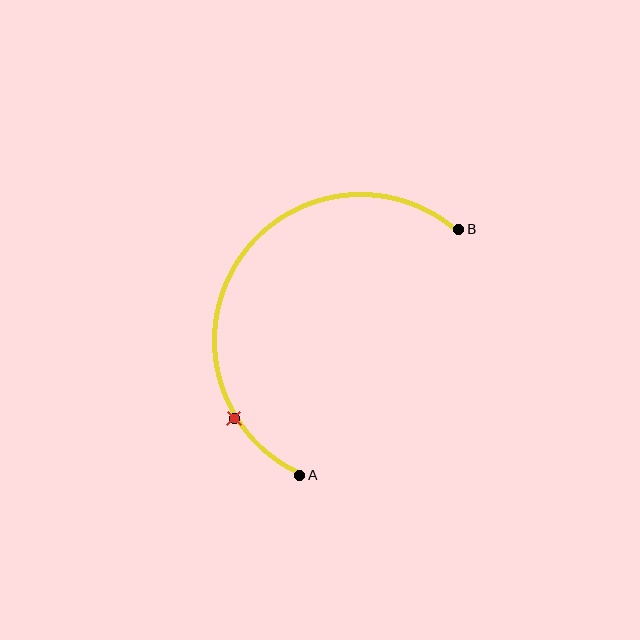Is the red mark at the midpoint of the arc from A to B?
No. The red mark lies on the arc but is closer to endpoint A. The arc midpoint would be at the point on the curve equidistant along the arc from both A and B.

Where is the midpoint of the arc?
The arc midpoint is the point on the curve farthest from the straight line joining A and B. It sits to the left of that line.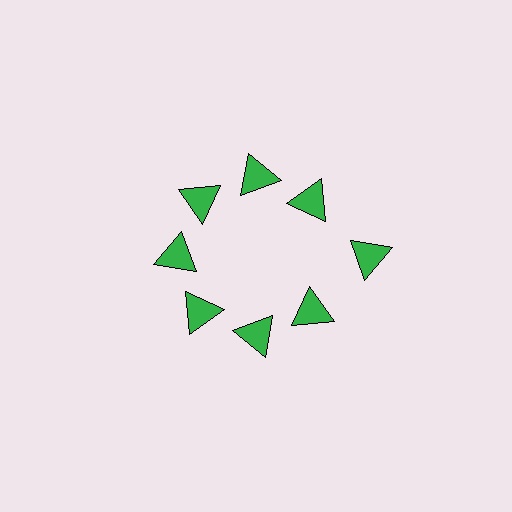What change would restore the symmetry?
The symmetry would be restored by moving it inward, back onto the ring so that all 8 triangles sit at equal angles and equal distance from the center.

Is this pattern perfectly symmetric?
No. The 8 green triangles are arranged in a ring, but one element near the 3 o'clock position is pushed outward from the center, breaking the 8-fold rotational symmetry.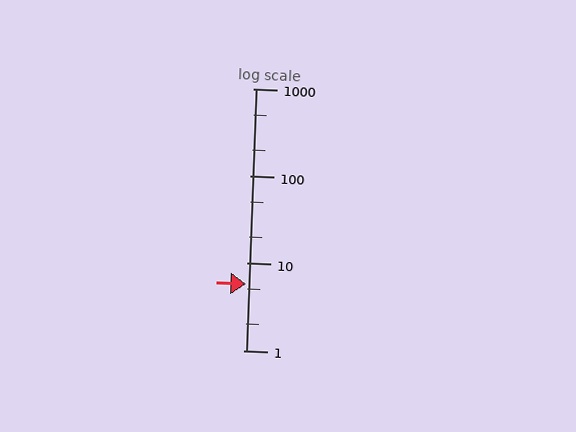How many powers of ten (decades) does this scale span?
The scale spans 3 decades, from 1 to 1000.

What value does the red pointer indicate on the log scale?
The pointer indicates approximately 5.7.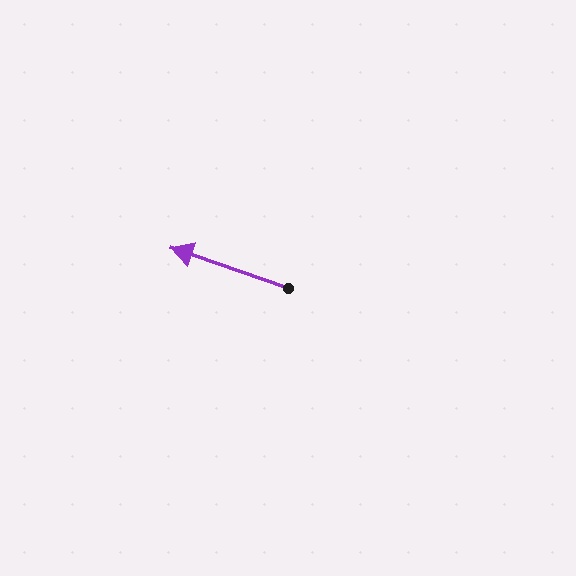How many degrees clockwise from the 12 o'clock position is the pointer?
Approximately 289 degrees.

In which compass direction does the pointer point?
West.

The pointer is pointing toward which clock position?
Roughly 10 o'clock.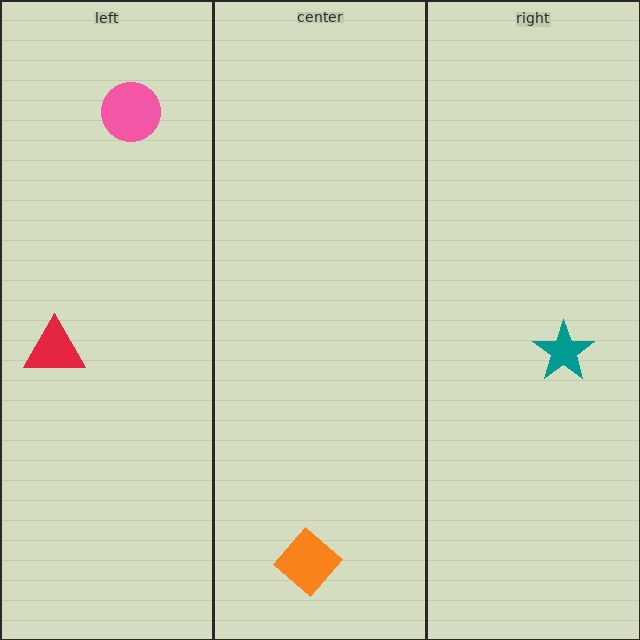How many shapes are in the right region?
1.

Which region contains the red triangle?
The left region.